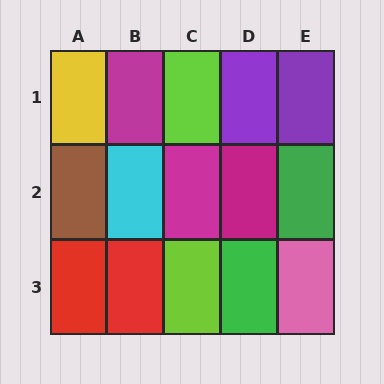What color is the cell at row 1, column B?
Magenta.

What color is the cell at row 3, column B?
Red.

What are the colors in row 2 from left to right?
Brown, cyan, magenta, magenta, green.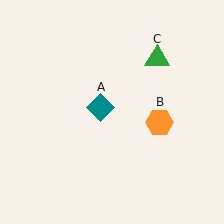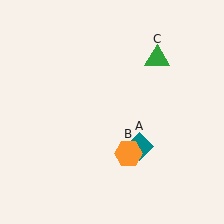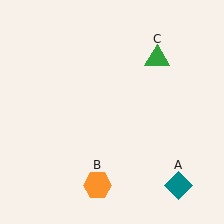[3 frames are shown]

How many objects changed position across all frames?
2 objects changed position: teal diamond (object A), orange hexagon (object B).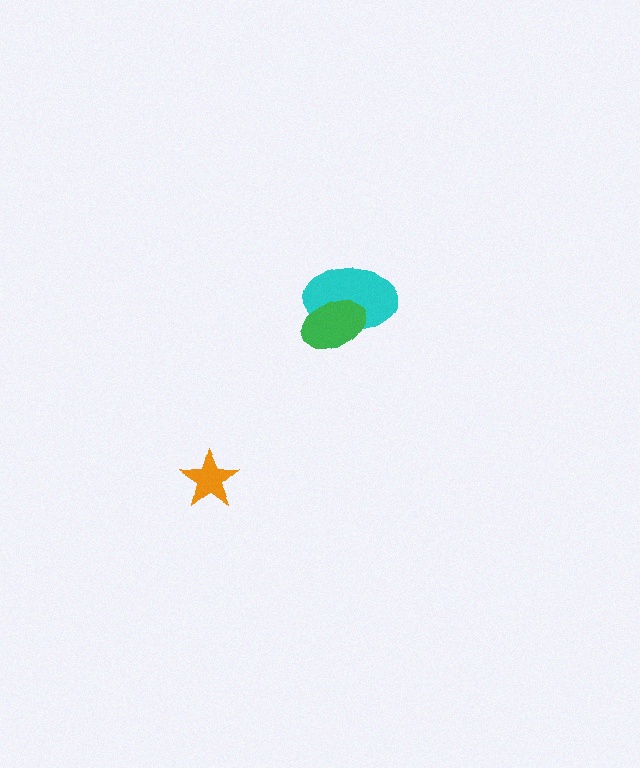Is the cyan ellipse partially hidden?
Yes, it is partially covered by another shape.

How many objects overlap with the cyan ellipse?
1 object overlaps with the cyan ellipse.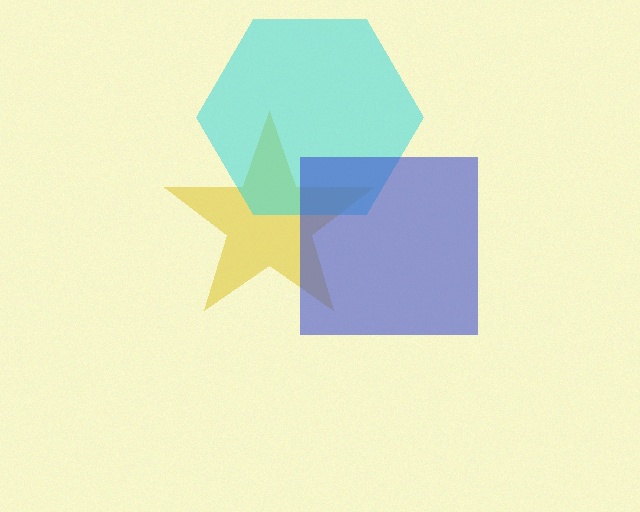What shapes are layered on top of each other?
The layered shapes are: a yellow star, a cyan hexagon, a blue square.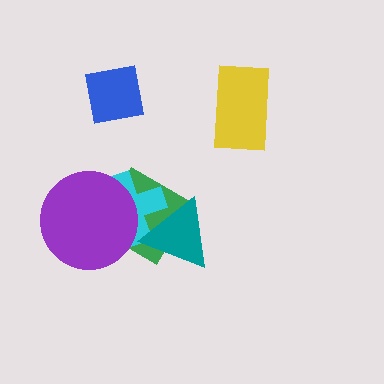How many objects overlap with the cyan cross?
3 objects overlap with the cyan cross.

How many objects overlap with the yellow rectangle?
0 objects overlap with the yellow rectangle.